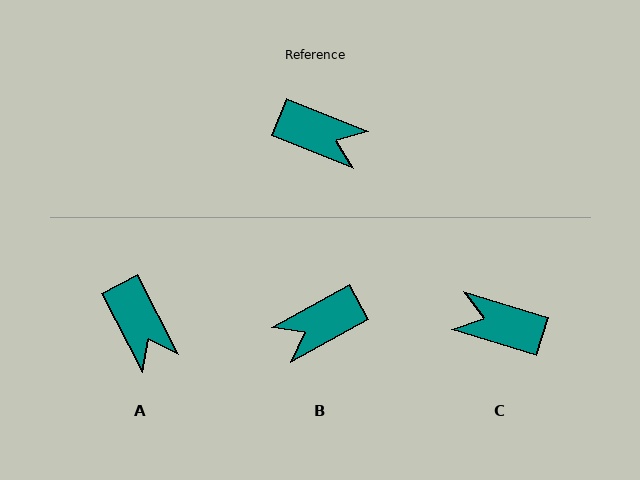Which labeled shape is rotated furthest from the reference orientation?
C, about 175 degrees away.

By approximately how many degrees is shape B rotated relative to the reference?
Approximately 129 degrees clockwise.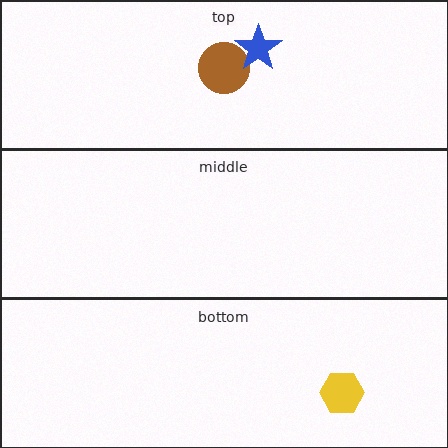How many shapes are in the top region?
2.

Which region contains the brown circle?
The top region.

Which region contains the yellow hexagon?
The bottom region.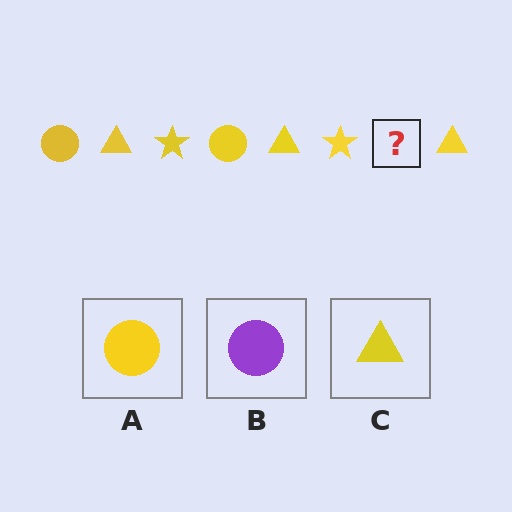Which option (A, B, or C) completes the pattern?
A.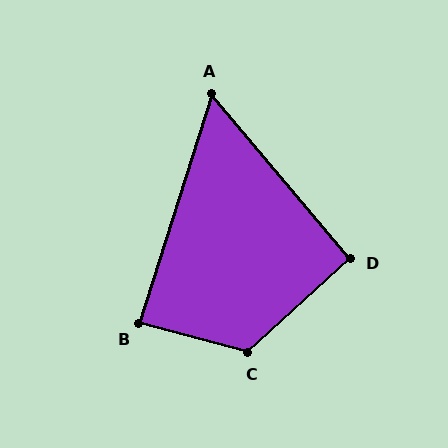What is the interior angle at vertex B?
Approximately 87 degrees (approximately right).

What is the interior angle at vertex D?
Approximately 93 degrees (approximately right).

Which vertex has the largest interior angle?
C, at approximately 122 degrees.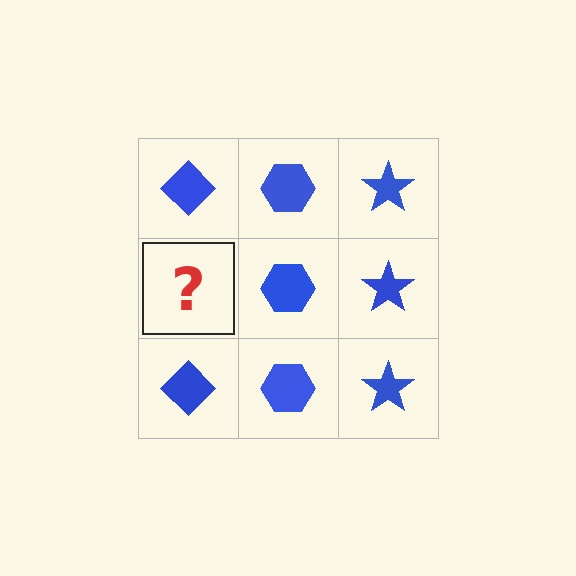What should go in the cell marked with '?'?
The missing cell should contain a blue diamond.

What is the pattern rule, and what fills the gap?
The rule is that each column has a consistent shape. The gap should be filled with a blue diamond.